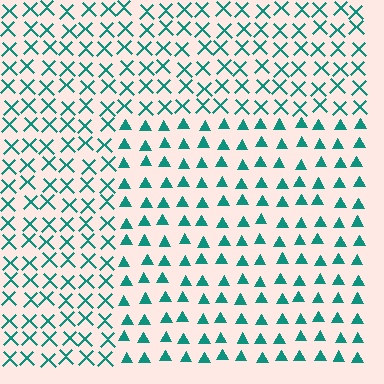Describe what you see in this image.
The image is filled with small teal elements arranged in a uniform grid. A rectangle-shaped region contains triangles, while the surrounding area contains X marks. The boundary is defined purely by the change in element shape.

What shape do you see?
I see a rectangle.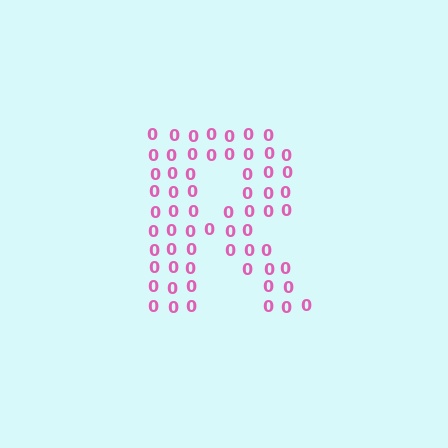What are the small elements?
The small elements are digit 0's.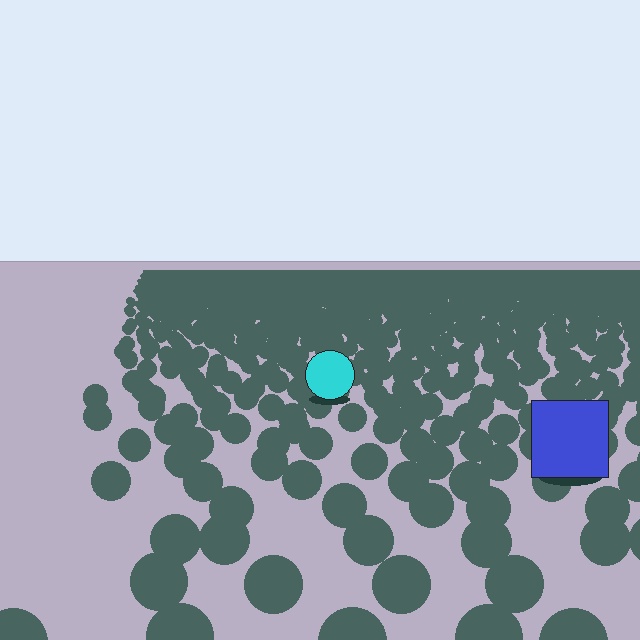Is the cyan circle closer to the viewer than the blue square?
No. The blue square is closer — you can tell from the texture gradient: the ground texture is coarser near it.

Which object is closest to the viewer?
The blue square is closest. The texture marks near it are larger and more spread out.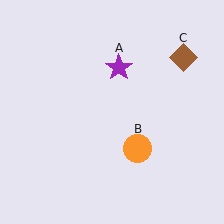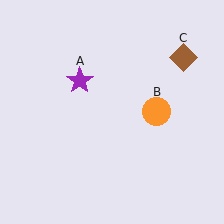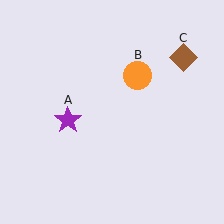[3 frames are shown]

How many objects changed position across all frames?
2 objects changed position: purple star (object A), orange circle (object B).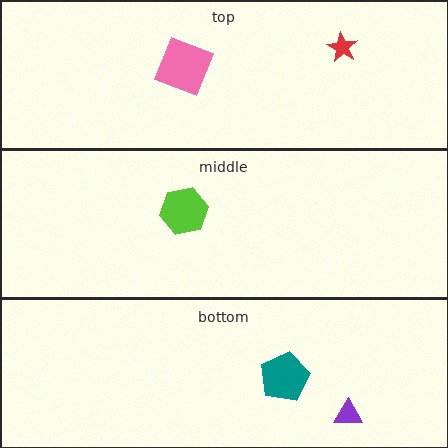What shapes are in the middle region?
The lime hexagon.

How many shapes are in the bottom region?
2.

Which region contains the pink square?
The top region.